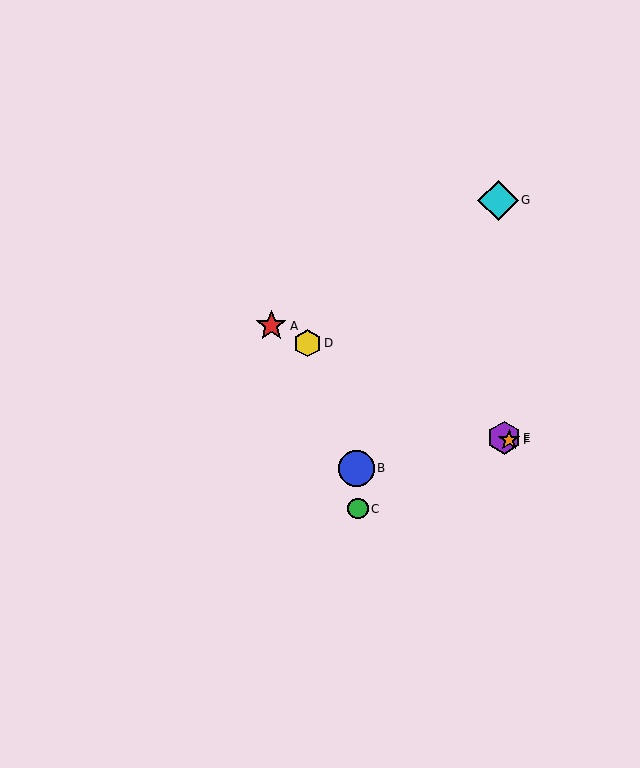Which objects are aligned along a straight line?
Objects A, D, E, F are aligned along a straight line.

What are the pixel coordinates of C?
Object C is at (358, 509).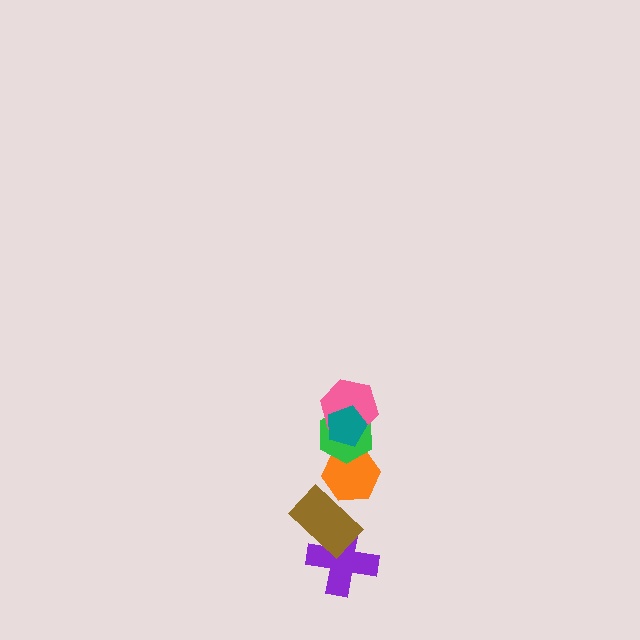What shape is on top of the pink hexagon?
The teal pentagon is on top of the pink hexagon.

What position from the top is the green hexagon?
The green hexagon is 3rd from the top.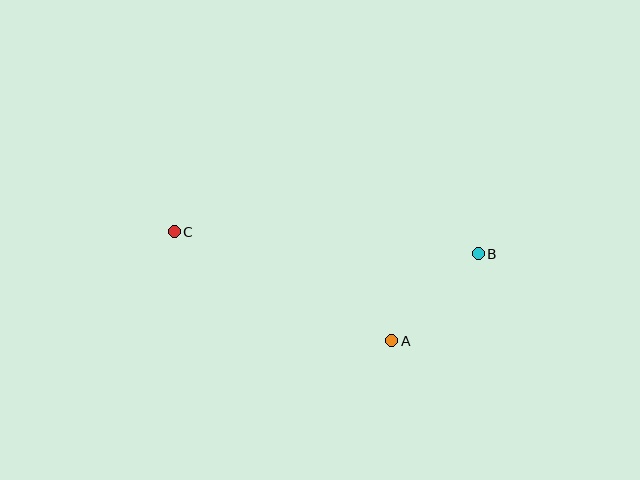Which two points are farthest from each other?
Points B and C are farthest from each other.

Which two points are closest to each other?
Points A and B are closest to each other.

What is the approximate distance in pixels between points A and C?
The distance between A and C is approximately 243 pixels.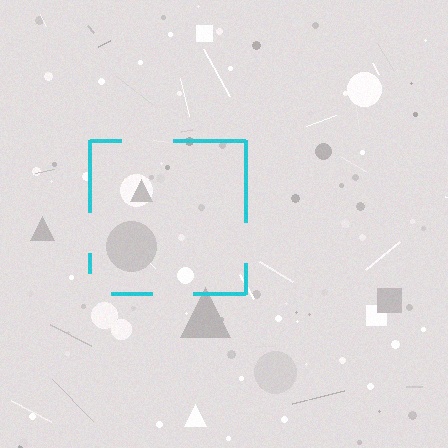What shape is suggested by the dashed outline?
The dashed outline suggests a square.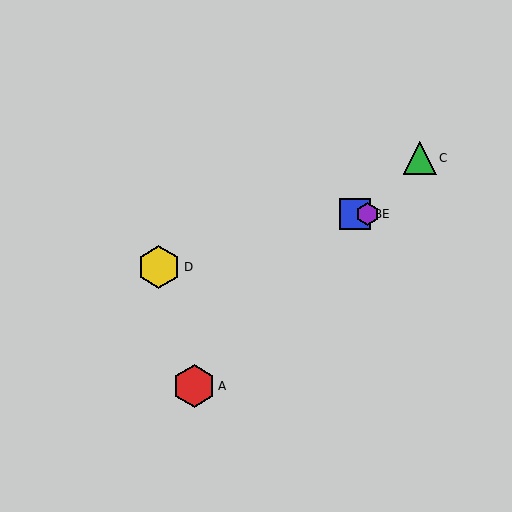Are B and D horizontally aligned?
No, B is at y≈214 and D is at y≈267.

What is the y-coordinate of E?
Object E is at y≈214.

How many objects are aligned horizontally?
2 objects (B, E) are aligned horizontally.